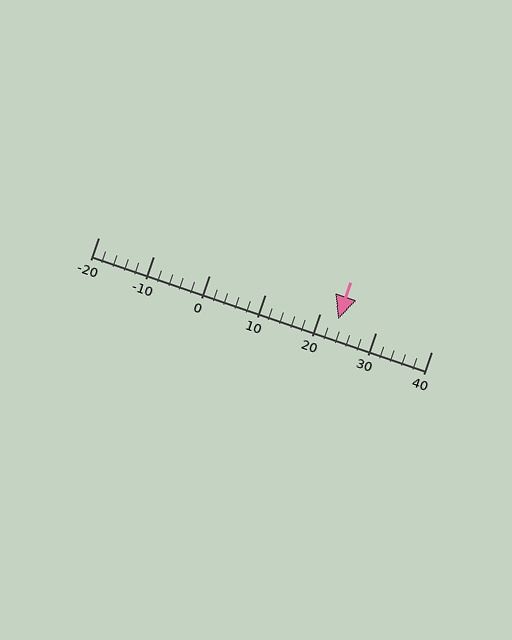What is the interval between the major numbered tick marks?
The major tick marks are spaced 10 units apart.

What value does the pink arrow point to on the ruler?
The pink arrow points to approximately 23.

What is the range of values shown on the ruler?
The ruler shows values from -20 to 40.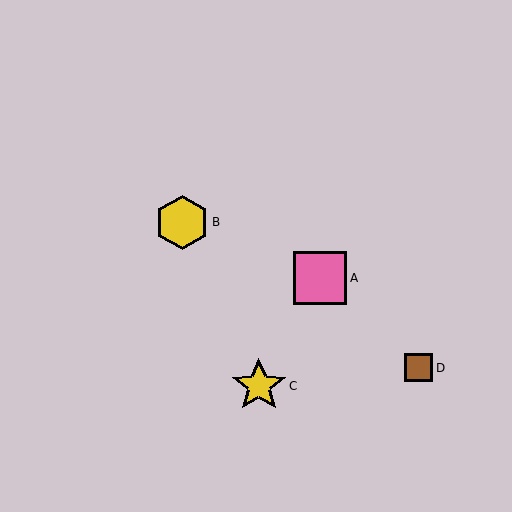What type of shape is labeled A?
Shape A is a pink square.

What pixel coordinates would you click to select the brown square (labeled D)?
Click at (419, 368) to select the brown square D.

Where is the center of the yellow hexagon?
The center of the yellow hexagon is at (182, 222).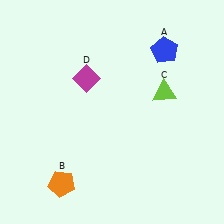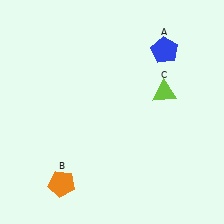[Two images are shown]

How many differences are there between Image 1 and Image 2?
There is 1 difference between the two images.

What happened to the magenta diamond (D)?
The magenta diamond (D) was removed in Image 2. It was in the top-left area of Image 1.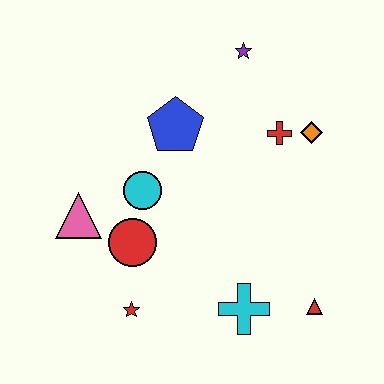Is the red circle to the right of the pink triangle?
Yes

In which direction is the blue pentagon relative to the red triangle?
The blue pentagon is above the red triangle.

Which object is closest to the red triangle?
The cyan cross is closest to the red triangle.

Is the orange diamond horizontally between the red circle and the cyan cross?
No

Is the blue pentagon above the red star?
Yes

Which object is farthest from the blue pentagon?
The red triangle is farthest from the blue pentagon.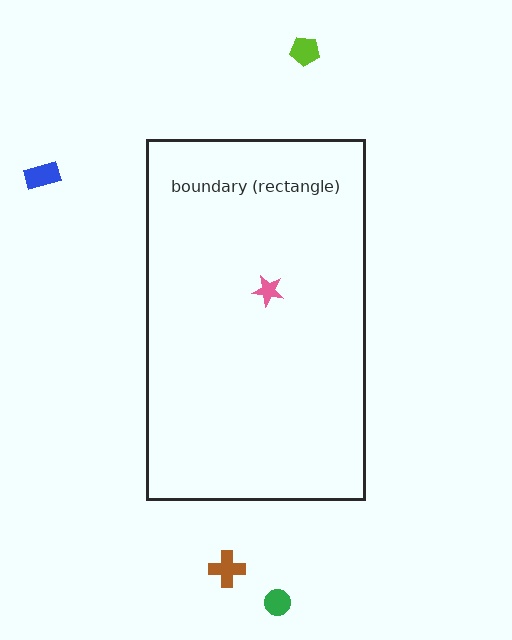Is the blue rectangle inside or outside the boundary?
Outside.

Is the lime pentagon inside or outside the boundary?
Outside.